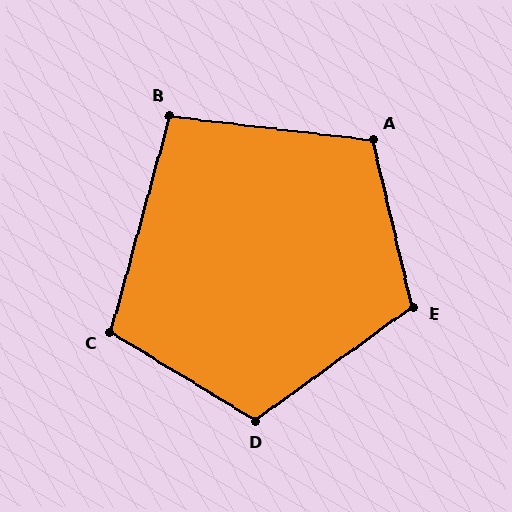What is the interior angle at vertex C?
Approximately 106 degrees (obtuse).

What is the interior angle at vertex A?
Approximately 110 degrees (obtuse).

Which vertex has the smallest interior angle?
B, at approximately 98 degrees.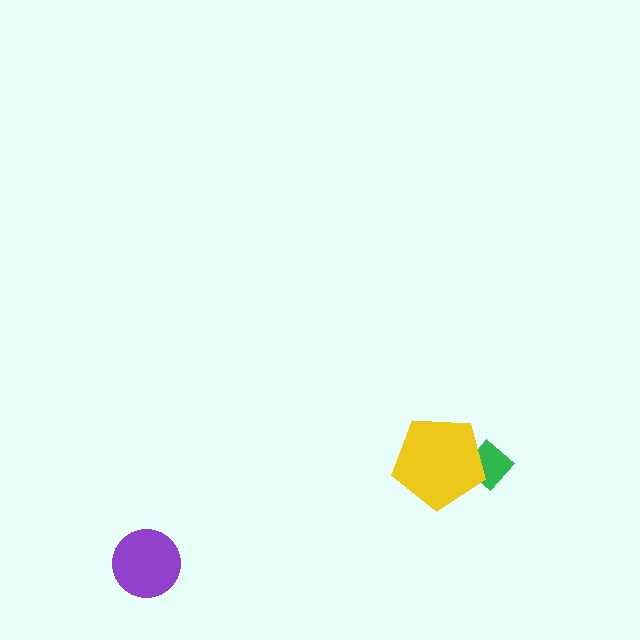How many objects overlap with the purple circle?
0 objects overlap with the purple circle.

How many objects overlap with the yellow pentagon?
1 object overlaps with the yellow pentagon.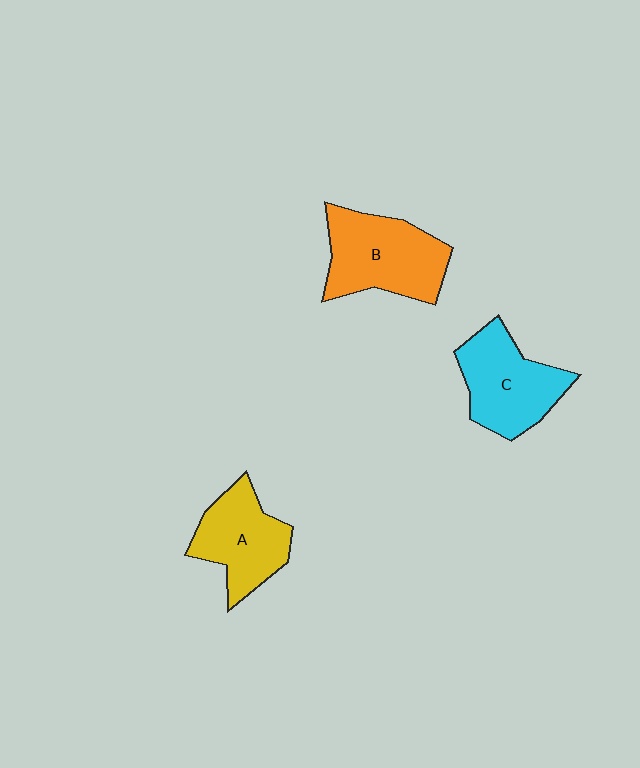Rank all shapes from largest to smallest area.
From largest to smallest: B (orange), C (cyan), A (yellow).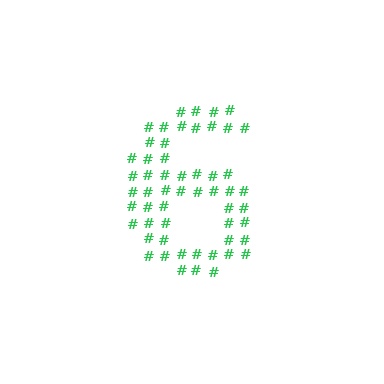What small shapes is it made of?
It is made of small hash symbols.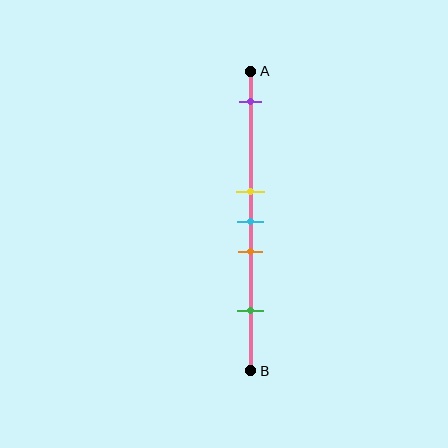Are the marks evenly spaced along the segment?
No, the marks are not evenly spaced.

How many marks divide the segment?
There are 5 marks dividing the segment.